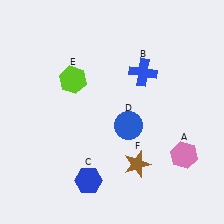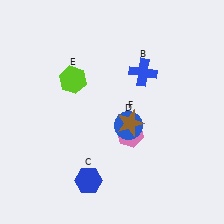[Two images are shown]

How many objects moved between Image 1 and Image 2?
2 objects moved between the two images.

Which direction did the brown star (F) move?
The brown star (F) moved up.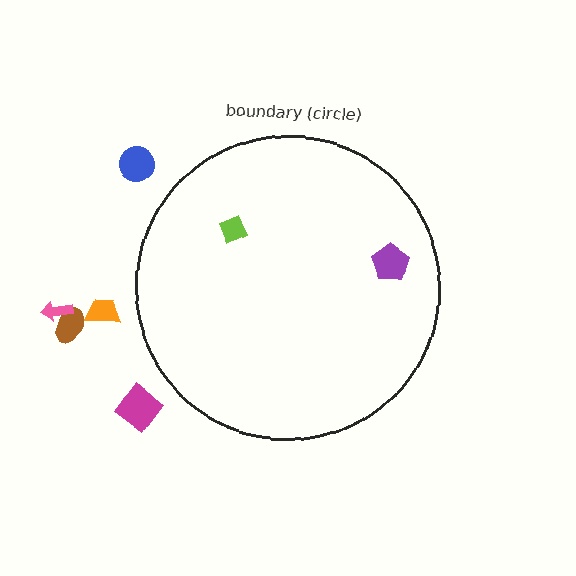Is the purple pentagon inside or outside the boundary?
Inside.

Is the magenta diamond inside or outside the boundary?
Outside.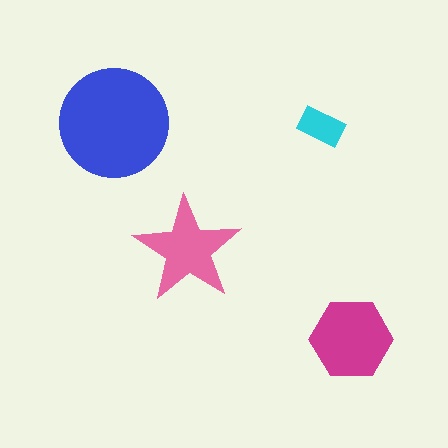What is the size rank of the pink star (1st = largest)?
3rd.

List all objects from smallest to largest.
The cyan rectangle, the pink star, the magenta hexagon, the blue circle.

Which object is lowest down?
The magenta hexagon is bottommost.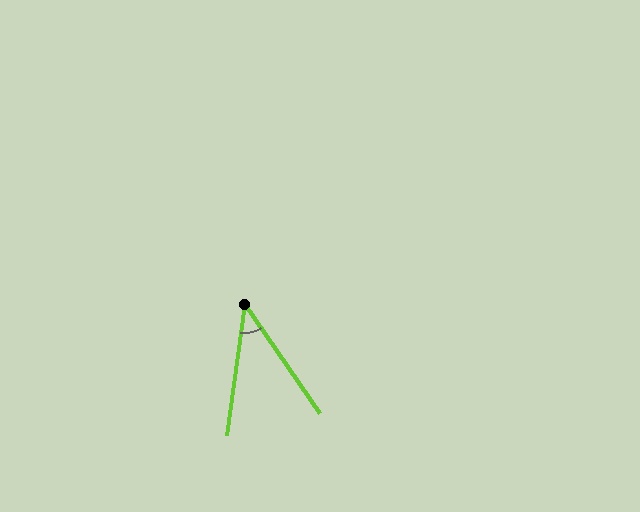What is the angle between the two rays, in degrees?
Approximately 42 degrees.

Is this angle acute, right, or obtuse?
It is acute.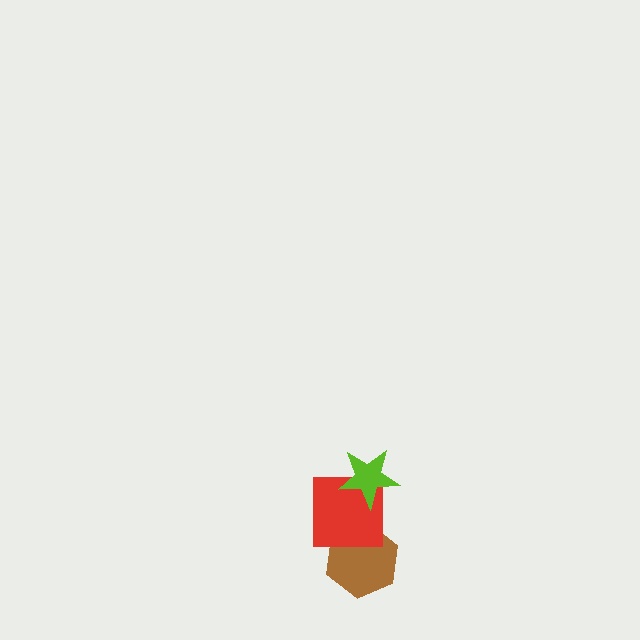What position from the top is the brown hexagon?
The brown hexagon is 3rd from the top.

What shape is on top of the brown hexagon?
The red square is on top of the brown hexagon.